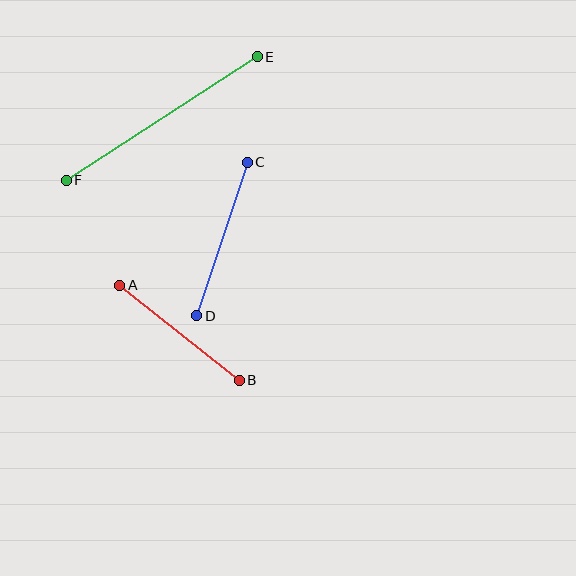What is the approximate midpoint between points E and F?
The midpoint is at approximately (162, 118) pixels.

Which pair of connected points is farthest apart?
Points E and F are farthest apart.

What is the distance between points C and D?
The distance is approximately 162 pixels.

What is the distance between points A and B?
The distance is approximately 153 pixels.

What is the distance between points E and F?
The distance is approximately 228 pixels.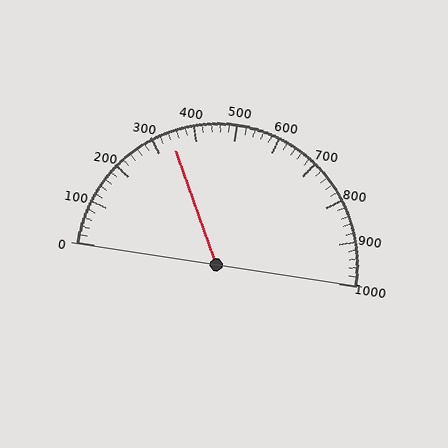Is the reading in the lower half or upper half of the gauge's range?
The reading is in the lower half of the range (0 to 1000).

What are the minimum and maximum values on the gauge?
The gauge ranges from 0 to 1000.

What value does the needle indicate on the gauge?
The needle indicates approximately 340.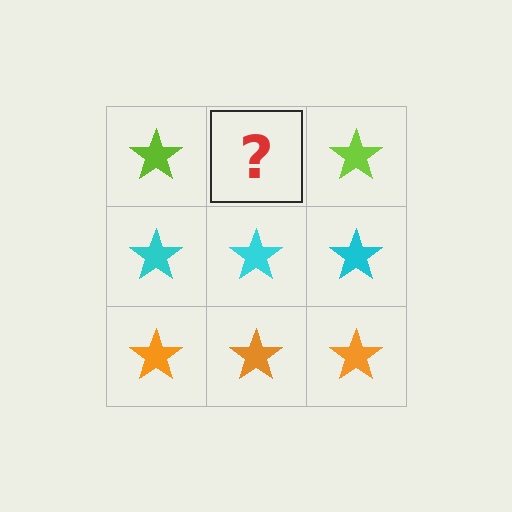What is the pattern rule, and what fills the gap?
The rule is that each row has a consistent color. The gap should be filled with a lime star.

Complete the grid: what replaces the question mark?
The question mark should be replaced with a lime star.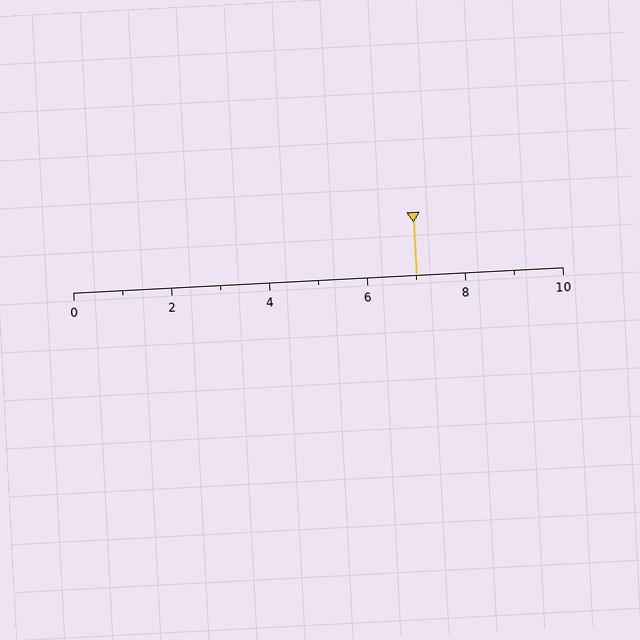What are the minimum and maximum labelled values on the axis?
The axis runs from 0 to 10.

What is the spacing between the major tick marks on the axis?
The major ticks are spaced 2 apart.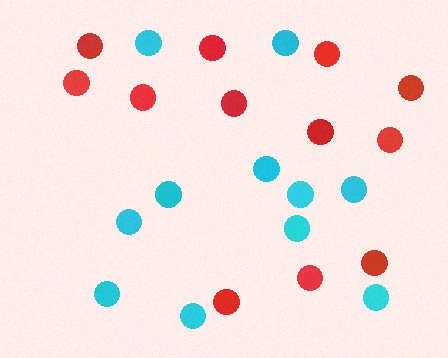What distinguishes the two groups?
There are 2 groups: one group of cyan circles (11) and one group of red circles (12).